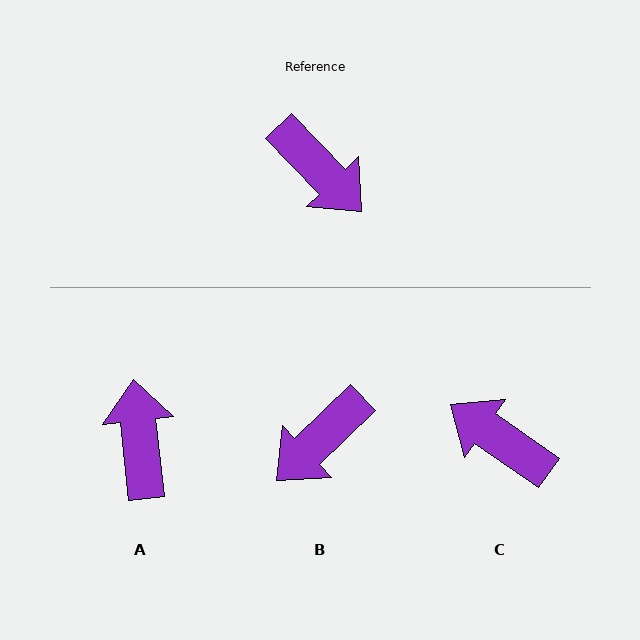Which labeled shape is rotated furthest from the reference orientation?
C, about 169 degrees away.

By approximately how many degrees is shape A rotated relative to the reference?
Approximately 142 degrees counter-clockwise.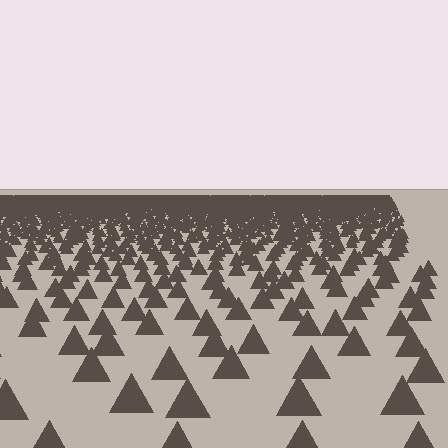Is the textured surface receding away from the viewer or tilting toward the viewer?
The surface is receding away from the viewer. Texture elements get smaller and denser toward the top.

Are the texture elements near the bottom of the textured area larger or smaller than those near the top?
Larger. Near the bottom, elements are closer to the viewer and appear at a bigger on-screen size.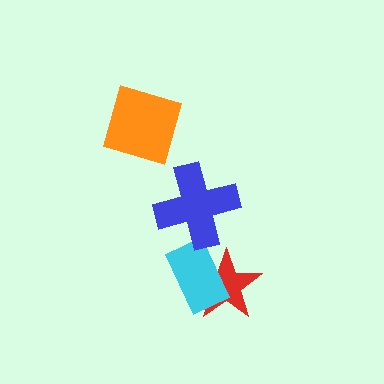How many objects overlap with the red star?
1 object overlaps with the red star.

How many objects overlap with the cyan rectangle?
1 object overlaps with the cyan rectangle.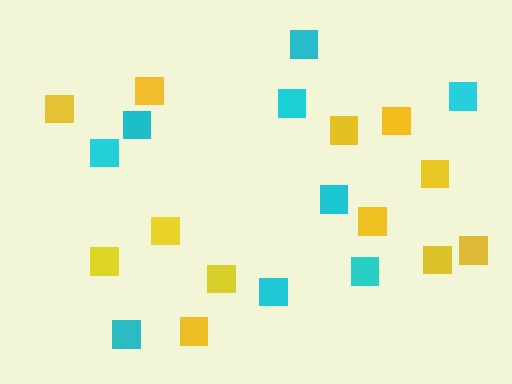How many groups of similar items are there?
There are 2 groups: one group of cyan squares (9) and one group of yellow squares (12).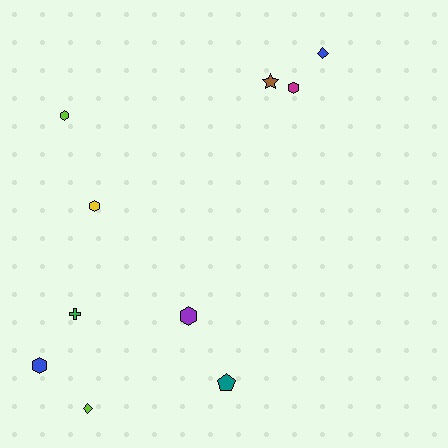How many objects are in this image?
There are 10 objects.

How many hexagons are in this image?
There are 5 hexagons.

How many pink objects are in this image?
There are no pink objects.